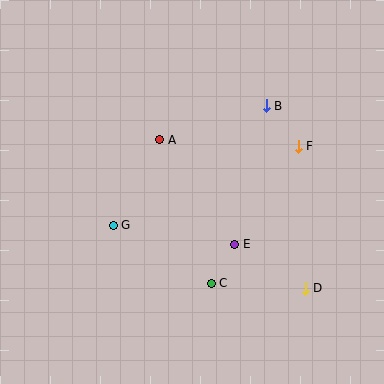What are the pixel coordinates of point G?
Point G is at (113, 225).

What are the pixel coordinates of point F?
Point F is at (298, 146).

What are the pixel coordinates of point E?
Point E is at (235, 244).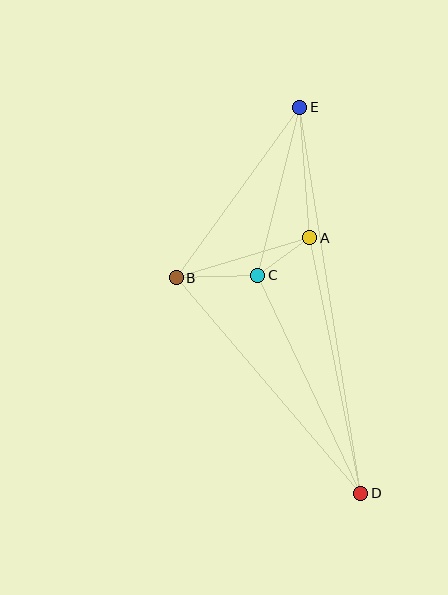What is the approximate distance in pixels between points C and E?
The distance between C and E is approximately 173 pixels.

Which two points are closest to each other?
Points A and C are closest to each other.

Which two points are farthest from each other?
Points D and E are farthest from each other.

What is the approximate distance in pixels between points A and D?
The distance between A and D is approximately 260 pixels.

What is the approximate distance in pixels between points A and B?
The distance between A and B is approximately 139 pixels.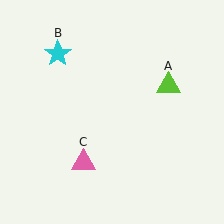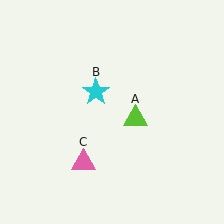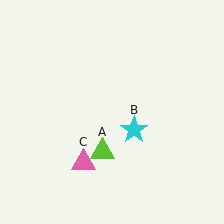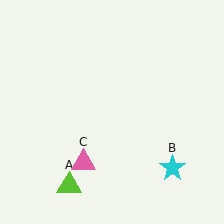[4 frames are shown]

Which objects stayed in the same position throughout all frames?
Pink triangle (object C) remained stationary.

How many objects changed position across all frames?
2 objects changed position: lime triangle (object A), cyan star (object B).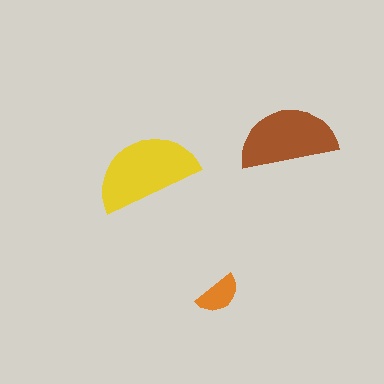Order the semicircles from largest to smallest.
the yellow one, the brown one, the orange one.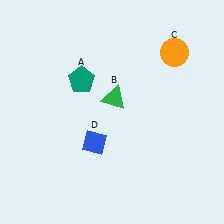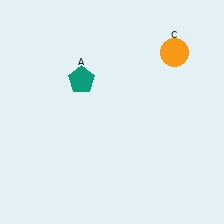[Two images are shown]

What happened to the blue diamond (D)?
The blue diamond (D) was removed in Image 2. It was in the bottom-left area of Image 1.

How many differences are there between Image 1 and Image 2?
There are 2 differences between the two images.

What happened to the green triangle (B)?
The green triangle (B) was removed in Image 2. It was in the top-right area of Image 1.